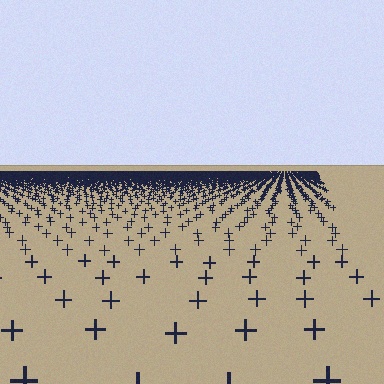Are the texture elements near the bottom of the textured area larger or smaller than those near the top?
Larger. Near the bottom, elements are closer to the viewer and appear at a bigger on-screen size.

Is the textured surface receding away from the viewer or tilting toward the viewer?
The surface is receding away from the viewer. Texture elements get smaller and denser toward the top.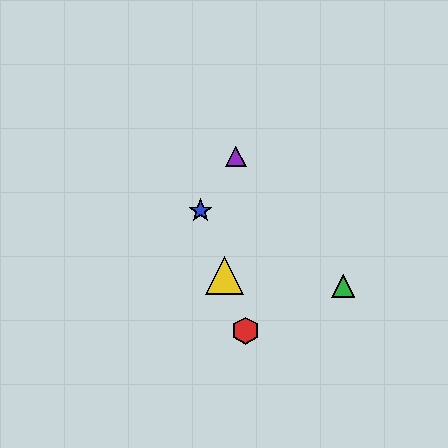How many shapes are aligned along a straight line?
3 shapes (the red hexagon, the blue star, the yellow triangle) are aligned along a straight line.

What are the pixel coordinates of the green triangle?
The green triangle is at (343, 286).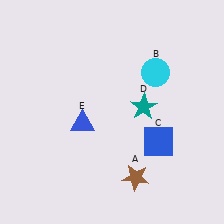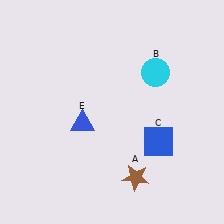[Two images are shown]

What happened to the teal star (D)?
The teal star (D) was removed in Image 2. It was in the top-right area of Image 1.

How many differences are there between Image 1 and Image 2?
There is 1 difference between the two images.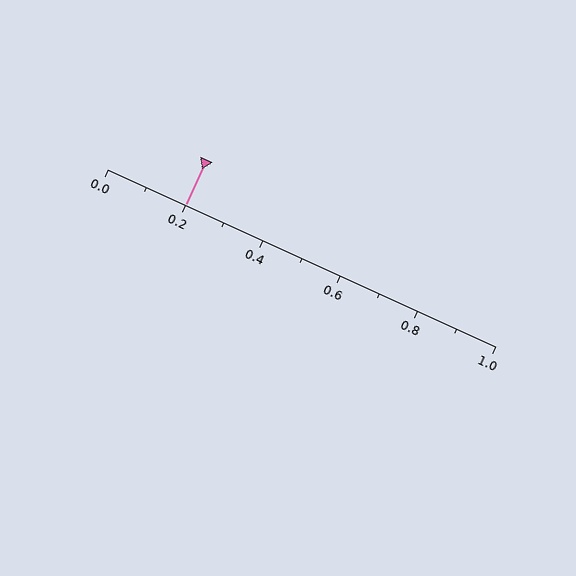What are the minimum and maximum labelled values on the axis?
The axis runs from 0.0 to 1.0.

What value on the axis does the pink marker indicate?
The marker indicates approximately 0.2.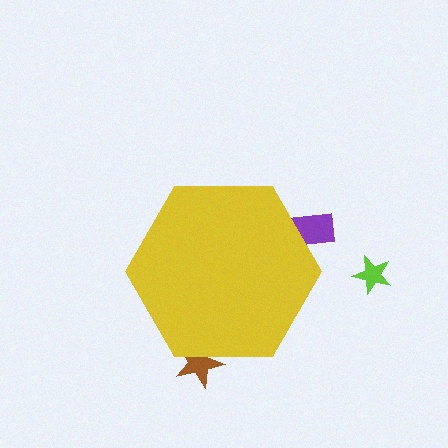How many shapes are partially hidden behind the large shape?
2 shapes are partially hidden.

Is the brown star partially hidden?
Yes, the brown star is partially hidden behind the yellow hexagon.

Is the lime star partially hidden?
No, the lime star is fully visible.